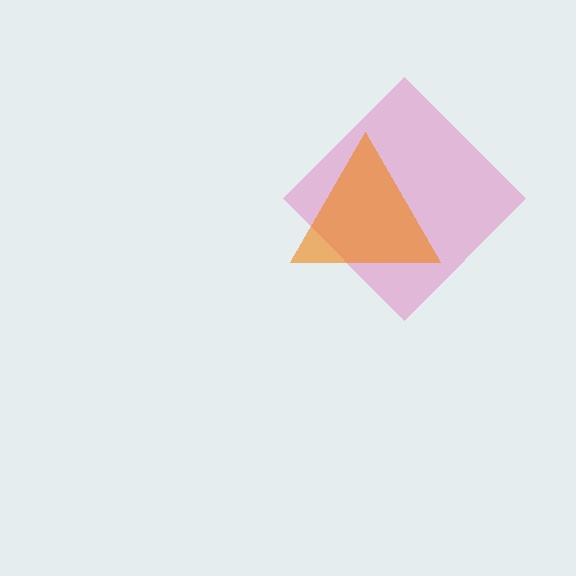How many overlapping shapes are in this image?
There are 2 overlapping shapes in the image.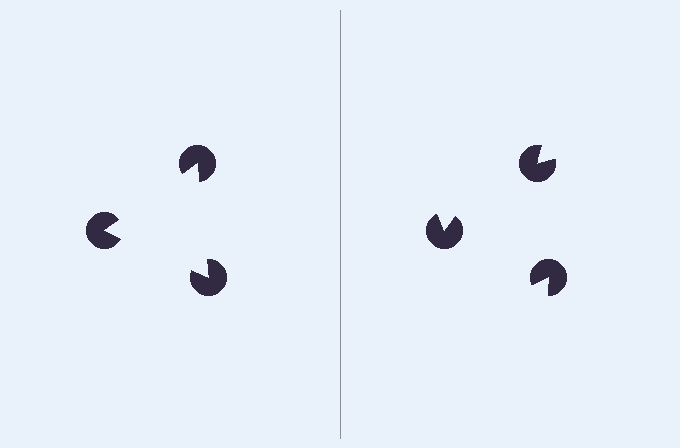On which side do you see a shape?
An illusory triangle appears on the left side. On the right side the wedge cuts are rotated, so no coherent shape forms.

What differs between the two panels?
The pac-man discs are positioned identically on both sides; only the wedge orientations differ. On the left they align to a triangle; on the right they are misaligned.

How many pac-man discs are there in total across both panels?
6 — 3 on each side.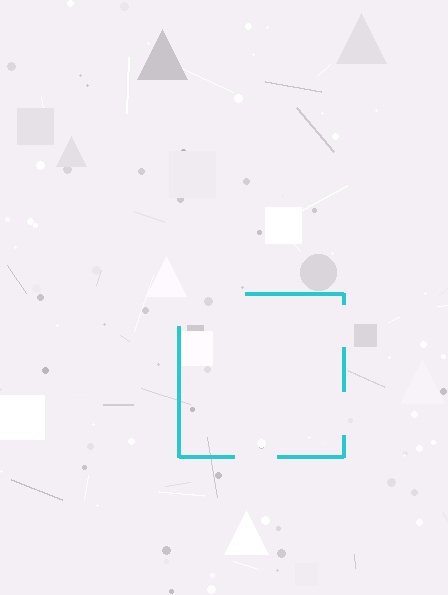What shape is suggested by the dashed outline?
The dashed outline suggests a square.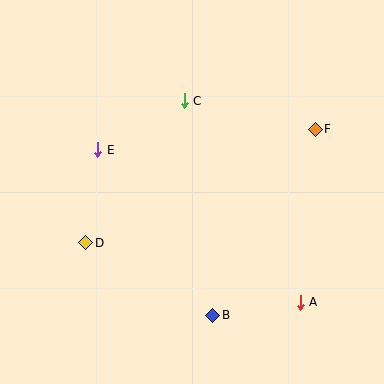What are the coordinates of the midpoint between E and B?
The midpoint between E and B is at (155, 233).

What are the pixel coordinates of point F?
Point F is at (315, 129).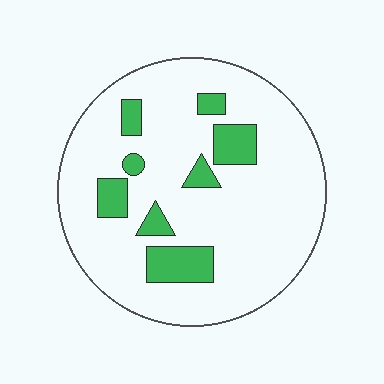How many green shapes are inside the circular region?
8.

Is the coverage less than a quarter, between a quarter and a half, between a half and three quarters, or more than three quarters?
Less than a quarter.